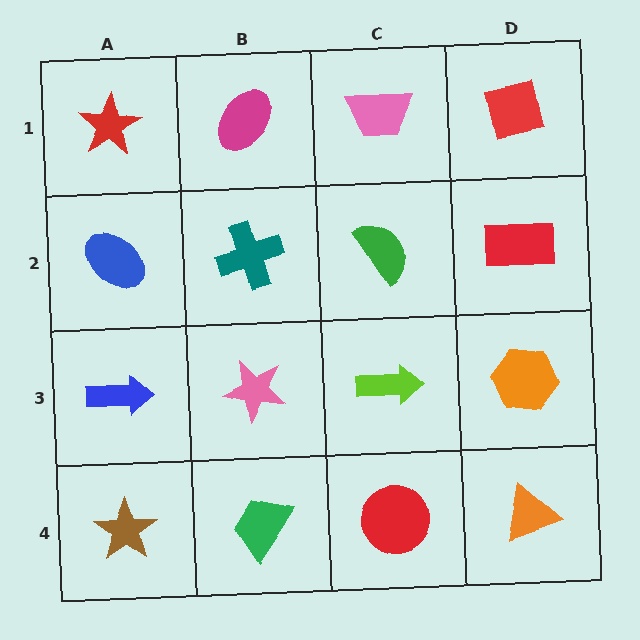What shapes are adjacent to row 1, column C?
A green semicircle (row 2, column C), a magenta ellipse (row 1, column B), a red square (row 1, column D).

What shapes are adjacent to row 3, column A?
A blue ellipse (row 2, column A), a brown star (row 4, column A), a pink star (row 3, column B).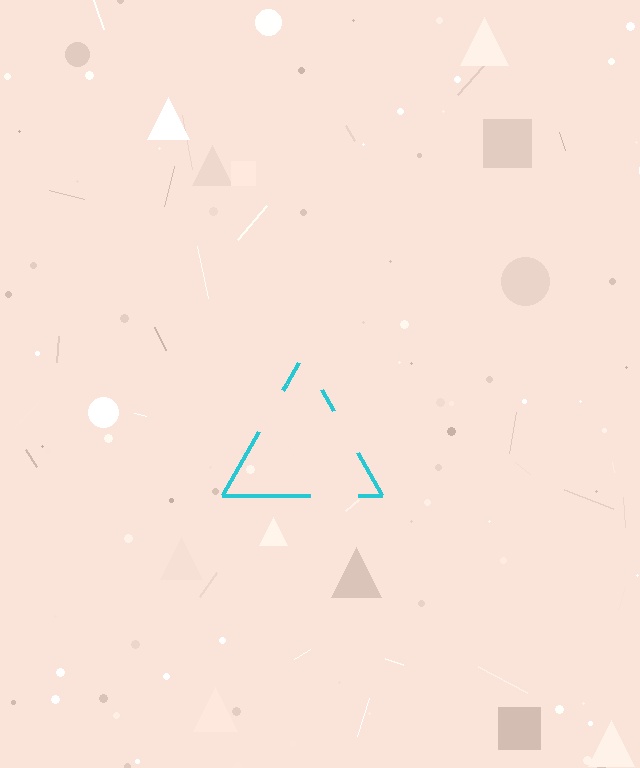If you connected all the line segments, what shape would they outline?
They would outline a triangle.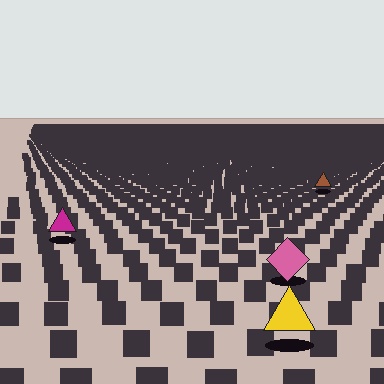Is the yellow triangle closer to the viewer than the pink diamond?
Yes. The yellow triangle is closer — you can tell from the texture gradient: the ground texture is coarser near it.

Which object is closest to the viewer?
The yellow triangle is closest. The texture marks near it are larger and more spread out.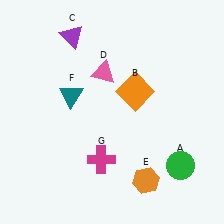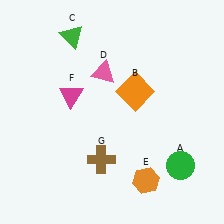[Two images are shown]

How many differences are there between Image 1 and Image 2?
There are 3 differences between the two images.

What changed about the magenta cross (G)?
In Image 1, G is magenta. In Image 2, it changed to brown.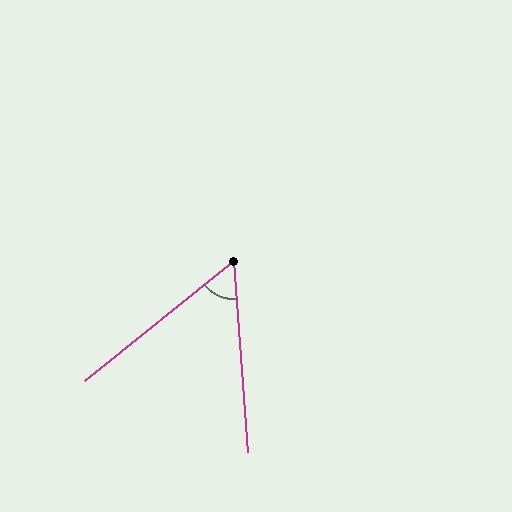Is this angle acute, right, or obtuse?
It is acute.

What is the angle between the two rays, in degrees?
Approximately 55 degrees.